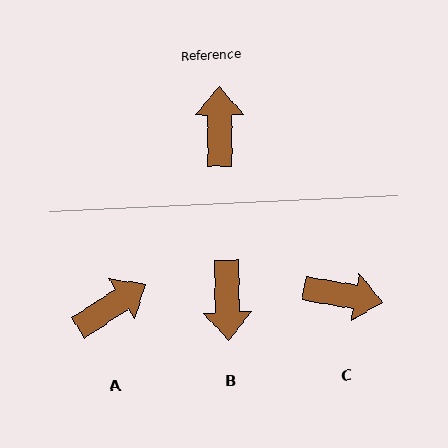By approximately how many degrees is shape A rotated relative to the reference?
Approximately 57 degrees clockwise.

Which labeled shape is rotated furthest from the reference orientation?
B, about 178 degrees away.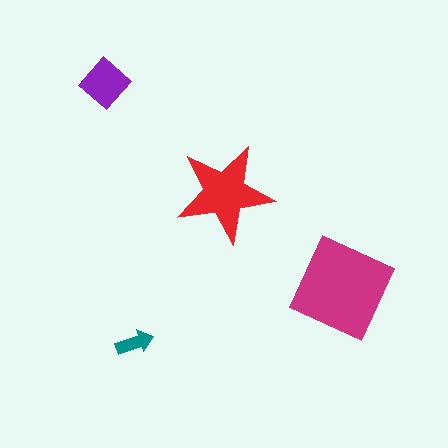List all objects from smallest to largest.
The teal arrow, the purple diamond, the red star, the magenta square.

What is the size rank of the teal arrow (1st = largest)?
4th.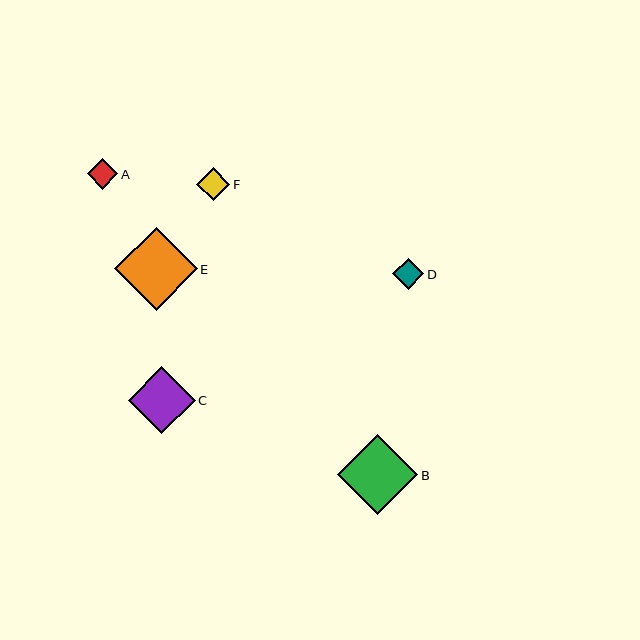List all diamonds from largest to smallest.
From largest to smallest: E, B, C, F, D, A.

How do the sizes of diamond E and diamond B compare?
Diamond E and diamond B are approximately the same size.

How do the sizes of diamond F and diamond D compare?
Diamond F and diamond D are approximately the same size.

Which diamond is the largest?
Diamond E is the largest with a size of approximately 82 pixels.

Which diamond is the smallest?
Diamond A is the smallest with a size of approximately 30 pixels.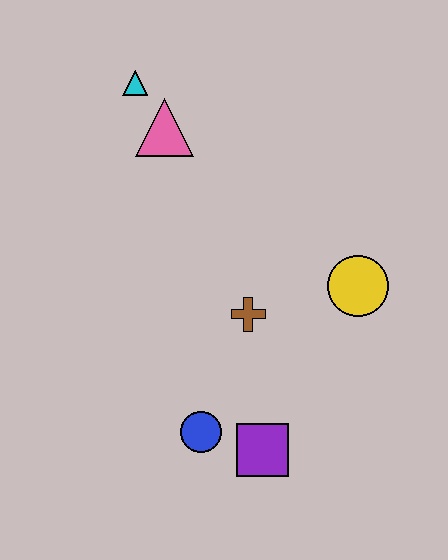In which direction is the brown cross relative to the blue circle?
The brown cross is above the blue circle.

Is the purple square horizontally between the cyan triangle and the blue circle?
No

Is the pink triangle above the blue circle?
Yes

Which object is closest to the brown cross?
The yellow circle is closest to the brown cross.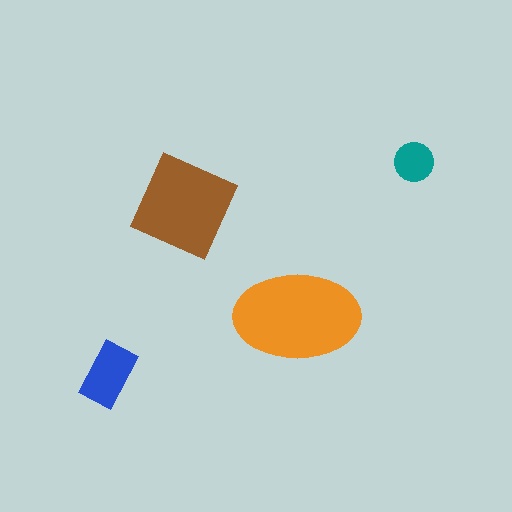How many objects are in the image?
There are 4 objects in the image.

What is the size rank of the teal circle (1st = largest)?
4th.